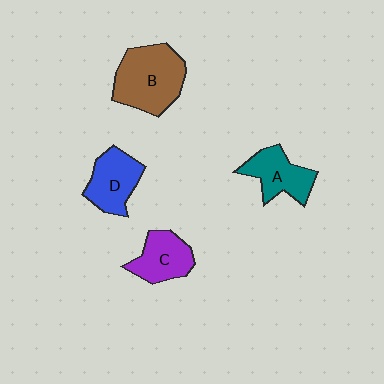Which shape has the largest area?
Shape B (brown).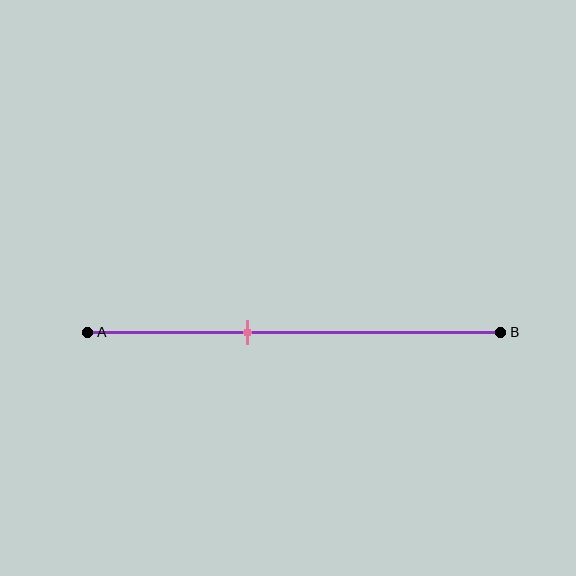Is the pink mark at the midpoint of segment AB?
No, the mark is at about 40% from A, not at the 50% midpoint.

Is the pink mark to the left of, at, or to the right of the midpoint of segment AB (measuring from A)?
The pink mark is to the left of the midpoint of segment AB.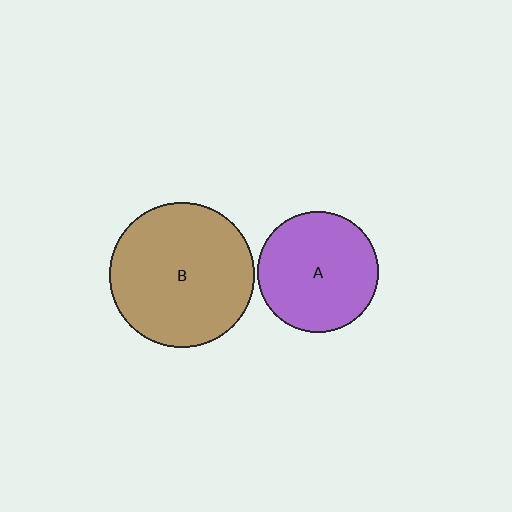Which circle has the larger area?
Circle B (brown).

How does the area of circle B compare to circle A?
Approximately 1.4 times.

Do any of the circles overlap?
No, none of the circles overlap.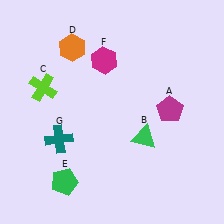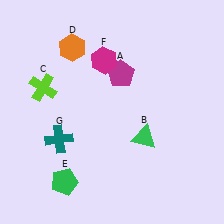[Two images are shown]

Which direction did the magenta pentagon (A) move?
The magenta pentagon (A) moved left.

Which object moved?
The magenta pentagon (A) moved left.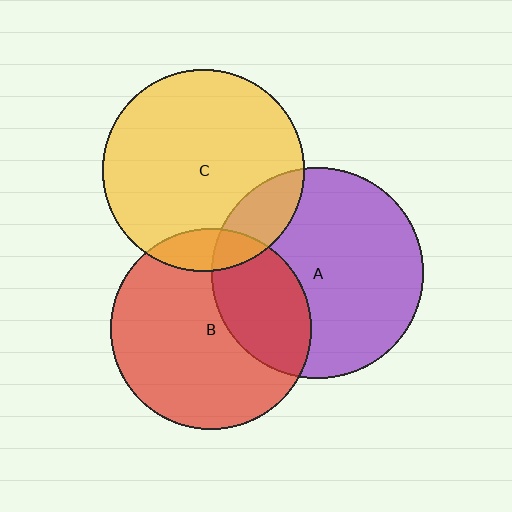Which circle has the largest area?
Circle A (purple).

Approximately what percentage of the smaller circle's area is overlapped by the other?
Approximately 15%.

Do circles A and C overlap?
Yes.